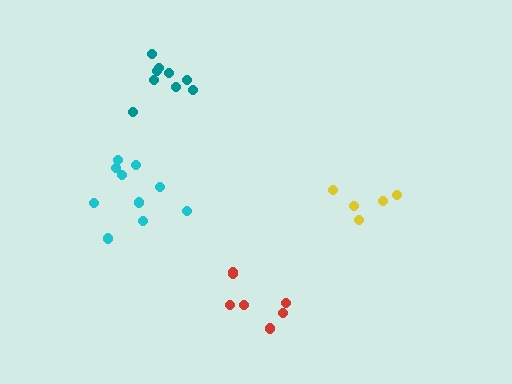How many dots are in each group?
Group 1: 9 dots, Group 2: 5 dots, Group 3: 7 dots, Group 4: 10 dots (31 total).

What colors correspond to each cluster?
The clusters are colored: teal, yellow, red, cyan.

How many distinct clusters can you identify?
There are 4 distinct clusters.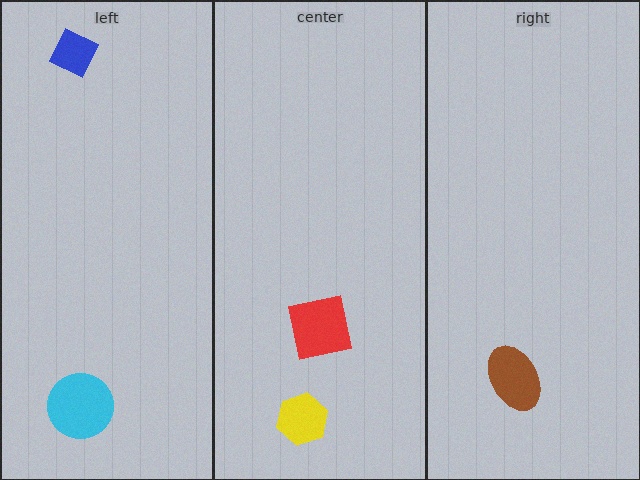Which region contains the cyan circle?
The left region.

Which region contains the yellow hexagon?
The center region.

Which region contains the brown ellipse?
The right region.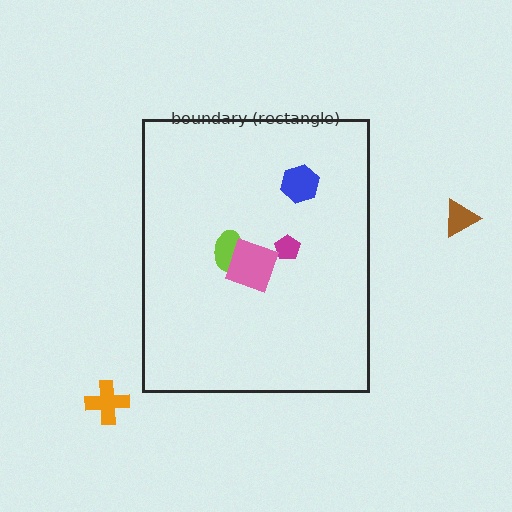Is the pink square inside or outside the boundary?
Inside.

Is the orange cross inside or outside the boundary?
Outside.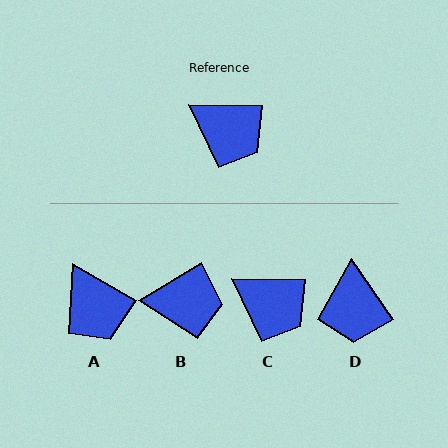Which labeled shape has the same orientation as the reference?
C.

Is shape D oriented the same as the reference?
No, it is off by about 54 degrees.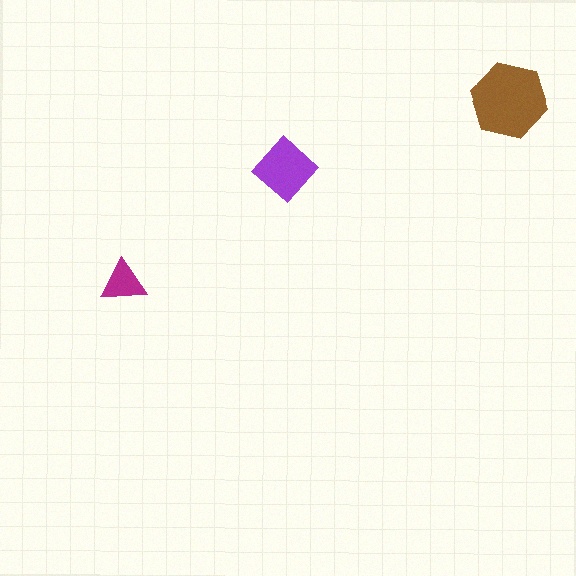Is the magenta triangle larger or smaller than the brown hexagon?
Smaller.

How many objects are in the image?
There are 3 objects in the image.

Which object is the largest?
The brown hexagon.